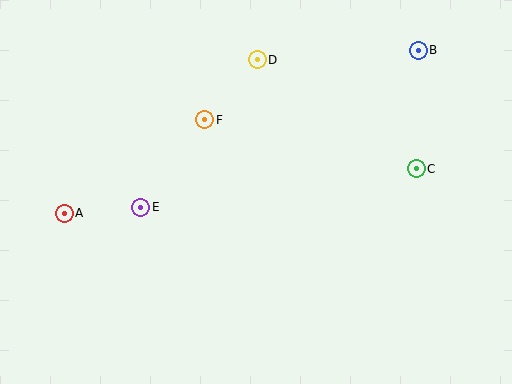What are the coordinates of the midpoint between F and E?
The midpoint between F and E is at (173, 163).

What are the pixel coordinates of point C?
Point C is at (416, 169).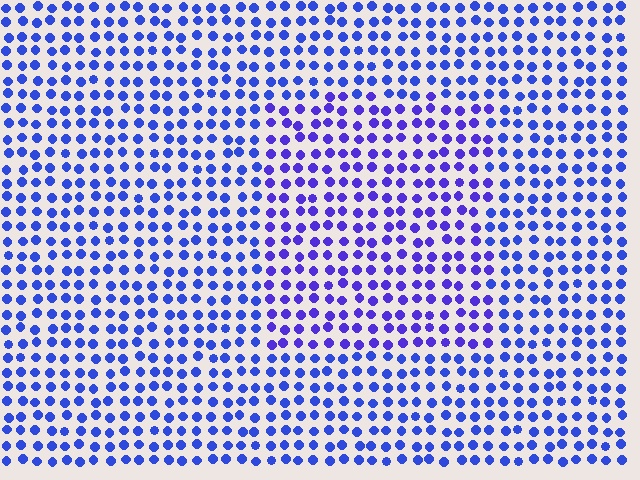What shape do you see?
I see a rectangle.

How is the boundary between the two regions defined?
The boundary is defined purely by a slight shift in hue (about 22 degrees). Spacing, size, and orientation are identical on both sides.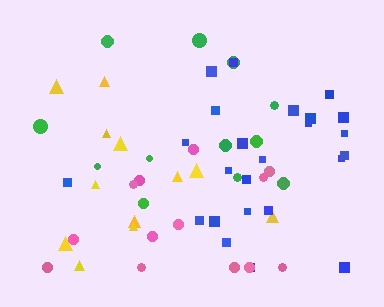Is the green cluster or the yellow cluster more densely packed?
Green.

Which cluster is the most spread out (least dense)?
Pink.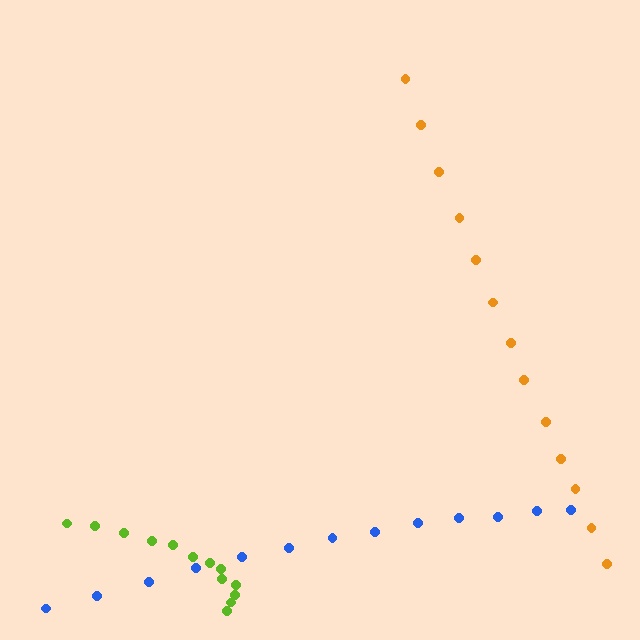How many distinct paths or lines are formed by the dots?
There are 3 distinct paths.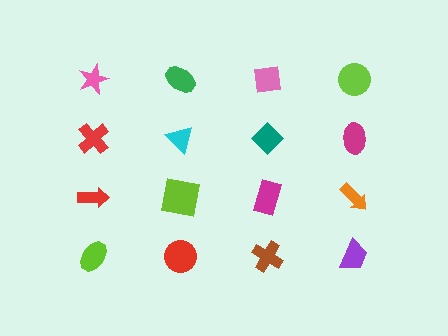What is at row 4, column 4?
A purple trapezoid.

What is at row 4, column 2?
A red circle.